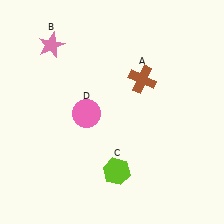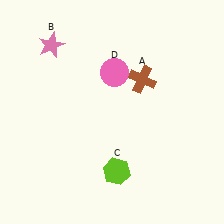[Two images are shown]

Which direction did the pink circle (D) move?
The pink circle (D) moved up.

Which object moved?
The pink circle (D) moved up.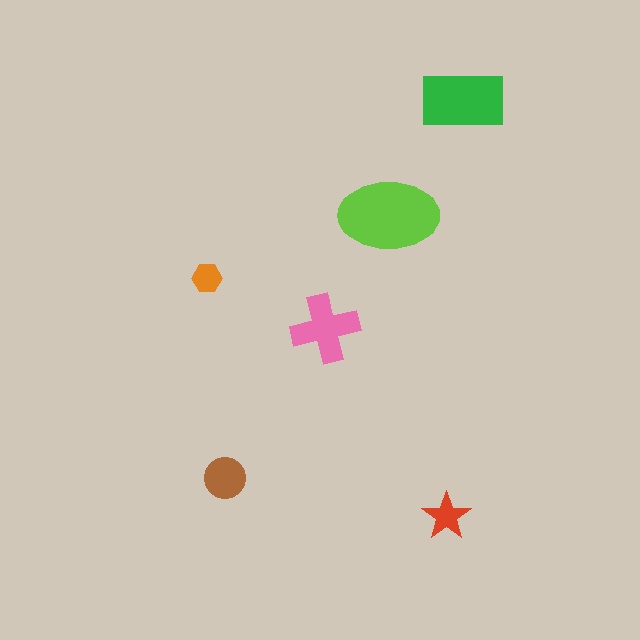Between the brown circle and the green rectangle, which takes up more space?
The green rectangle.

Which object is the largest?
The lime ellipse.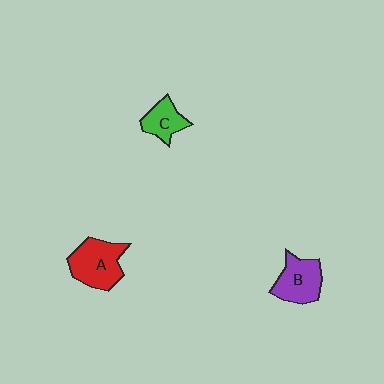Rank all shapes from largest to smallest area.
From largest to smallest: A (red), B (purple), C (green).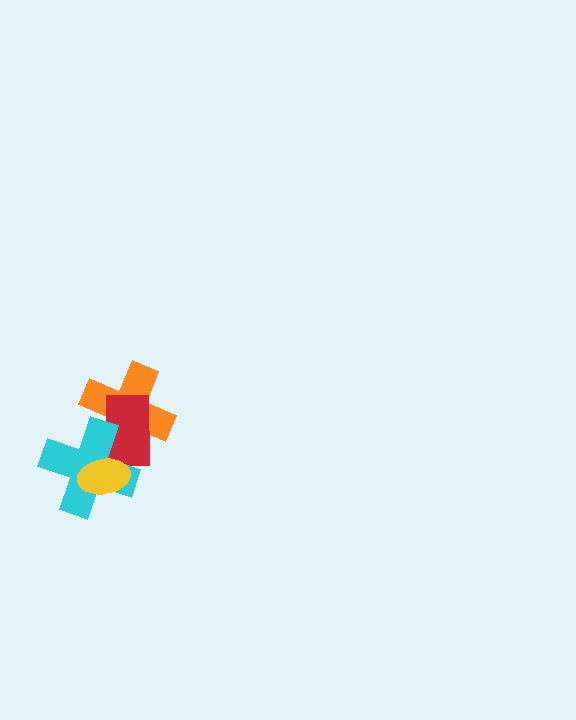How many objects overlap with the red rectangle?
3 objects overlap with the red rectangle.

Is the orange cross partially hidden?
Yes, it is partially covered by another shape.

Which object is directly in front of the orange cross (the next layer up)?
The red rectangle is directly in front of the orange cross.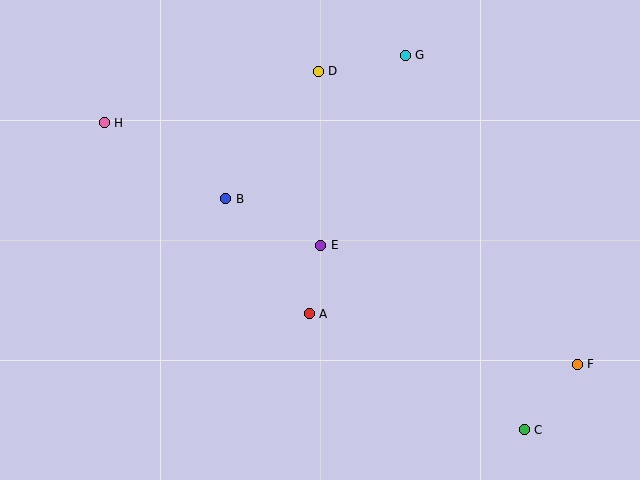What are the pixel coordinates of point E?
Point E is at (321, 245).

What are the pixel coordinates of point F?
Point F is at (577, 364).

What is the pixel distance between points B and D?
The distance between B and D is 158 pixels.